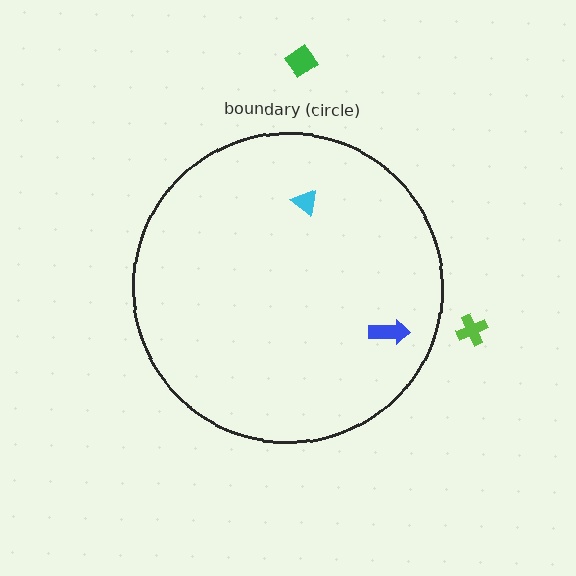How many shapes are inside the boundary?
2 inside, 2 outside.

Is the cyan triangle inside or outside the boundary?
Inside.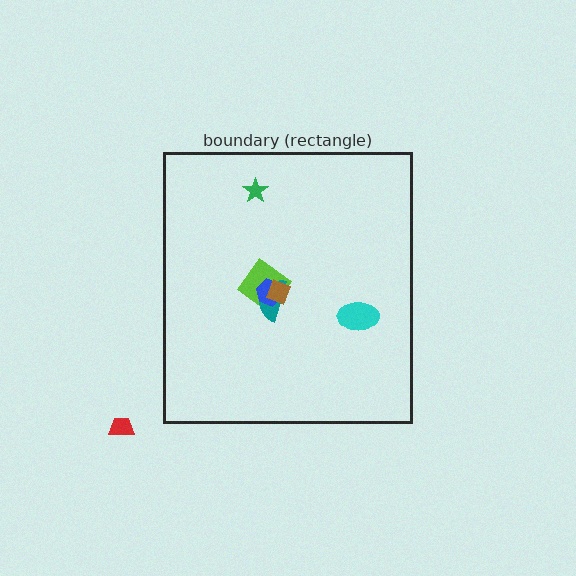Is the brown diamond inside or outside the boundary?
Inside.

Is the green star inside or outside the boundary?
Inside.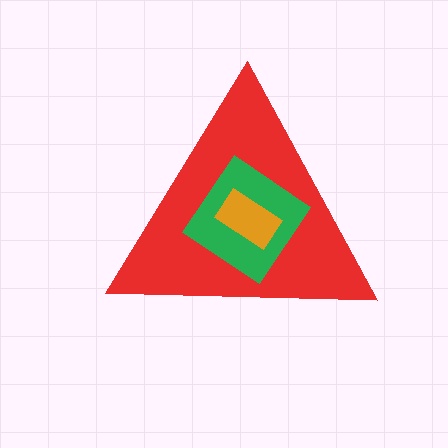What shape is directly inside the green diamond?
The orange rectangle.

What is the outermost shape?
The red triangle.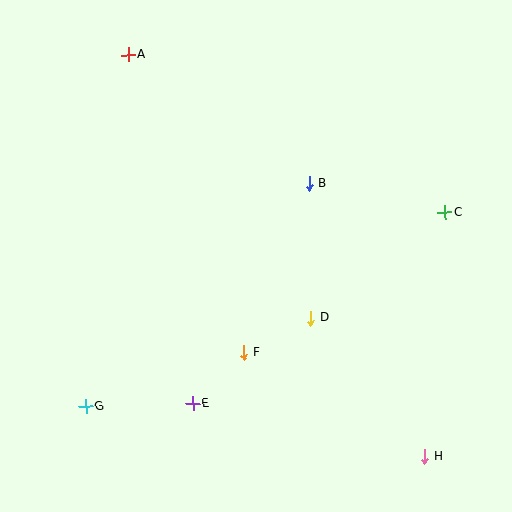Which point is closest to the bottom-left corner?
Point G is closest to the bottom-left corner.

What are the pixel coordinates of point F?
Point F is at (244, 352).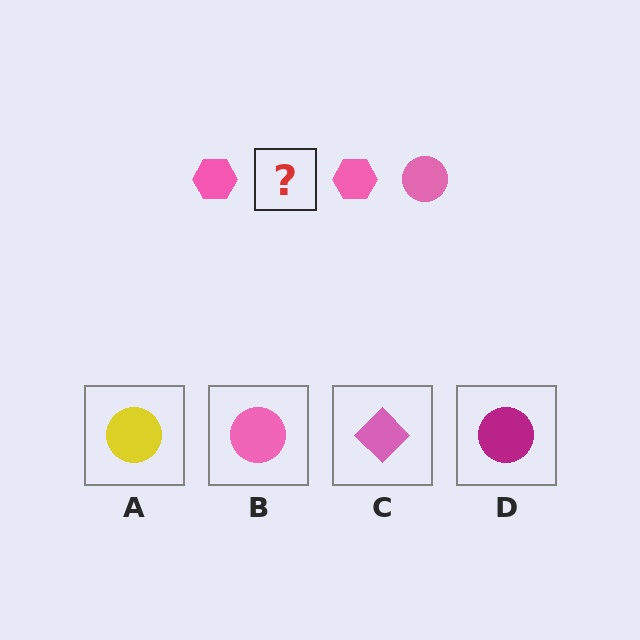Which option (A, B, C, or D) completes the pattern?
B.